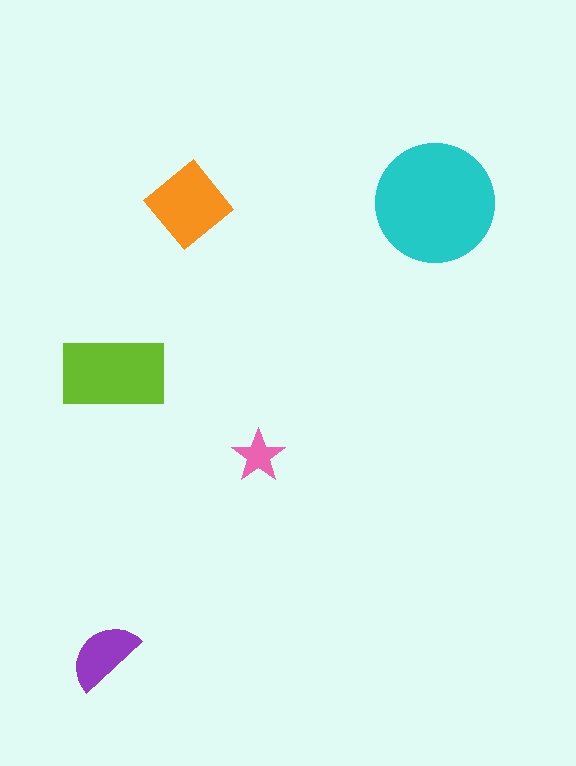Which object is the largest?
The cyan circle.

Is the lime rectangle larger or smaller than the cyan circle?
Smaller.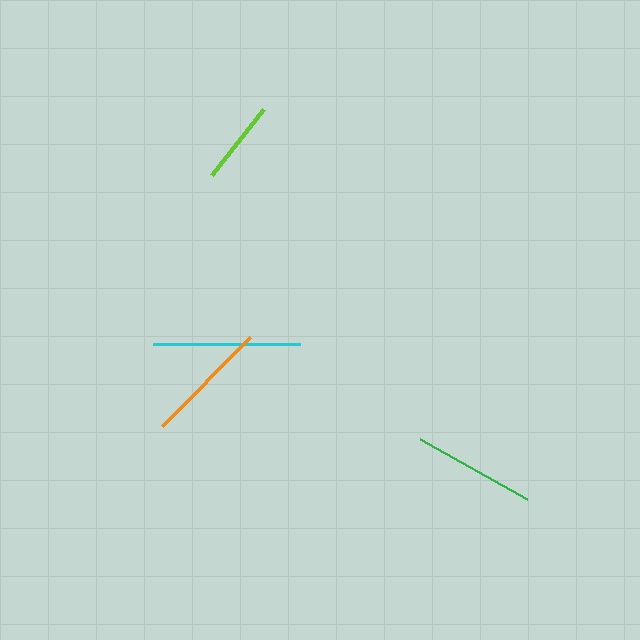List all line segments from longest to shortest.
From longest to shortest: cyan, orange, green, lime.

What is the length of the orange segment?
The orange segment is approximately 125 pixels long.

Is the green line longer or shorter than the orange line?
The orange line is longer than the green line.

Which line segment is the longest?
The cyan line is the longest at approximately 147 pixels.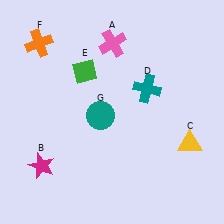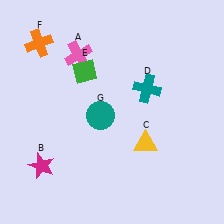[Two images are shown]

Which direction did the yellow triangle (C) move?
The yellow triangle (C) moved left.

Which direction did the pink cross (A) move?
The pink cross (A) moved left.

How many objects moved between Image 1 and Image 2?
2 objects moved between the two images.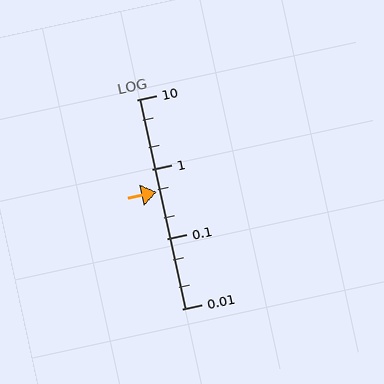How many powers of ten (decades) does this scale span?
The scale spans 3 decades, from 0.01 to 10.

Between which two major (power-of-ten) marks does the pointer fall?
The pointer is between 0.1 and 1.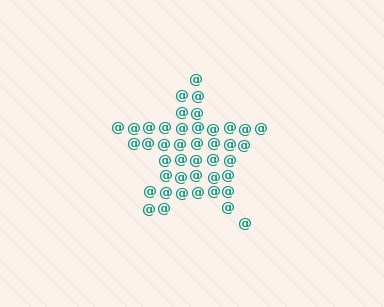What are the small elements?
The small elements are at signs.